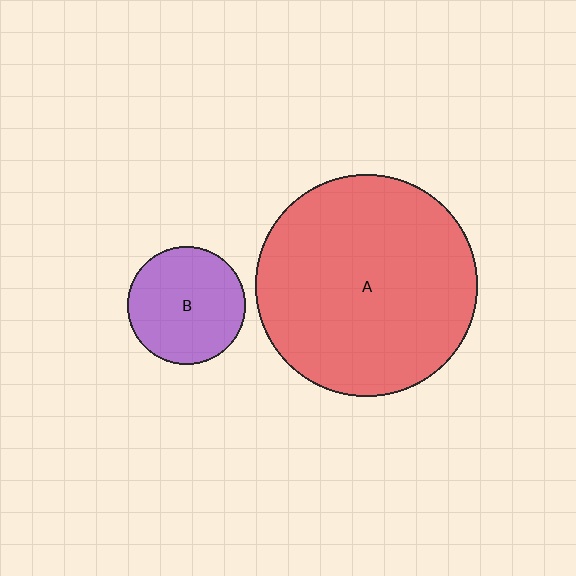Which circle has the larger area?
Circle A (red).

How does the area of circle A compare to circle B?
Approximately 3.5 times.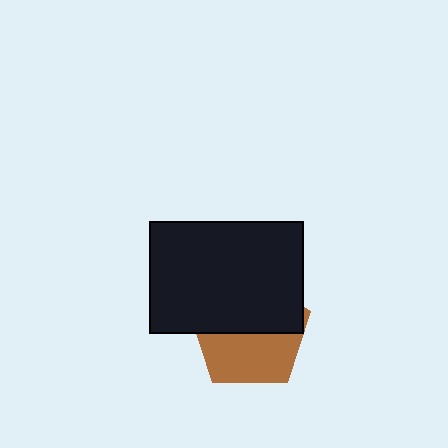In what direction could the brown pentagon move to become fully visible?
The brown pentagon could move down. That would shift it out from behind the black rectangle entirely.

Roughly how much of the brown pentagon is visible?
About half of it is visible (roughly 48%).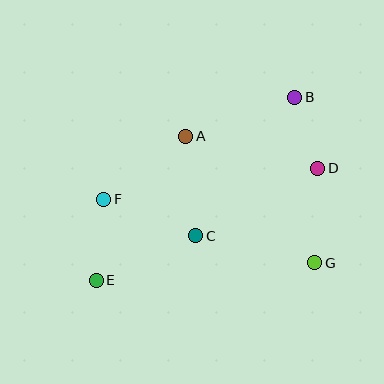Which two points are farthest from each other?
Points B and E are farthest from each other.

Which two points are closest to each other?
Points B and D are closest to each other.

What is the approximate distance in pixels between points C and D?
The distance between C and D is approximately 139 pixels.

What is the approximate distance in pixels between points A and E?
The distance between A and E is approximately 169 pixels.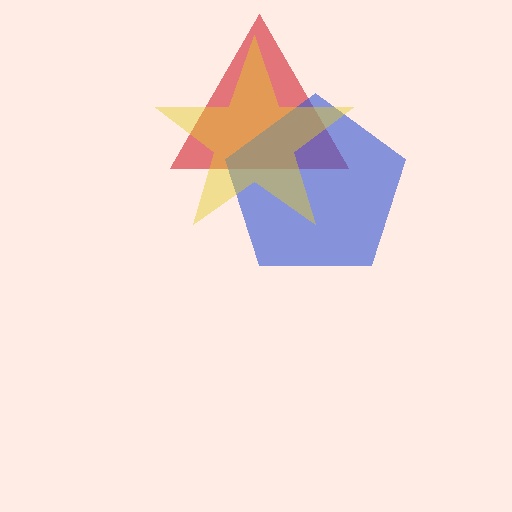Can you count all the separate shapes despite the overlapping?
Yes, there are 3 separate shapes.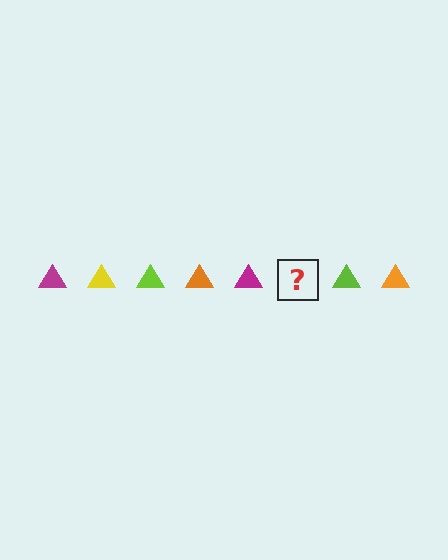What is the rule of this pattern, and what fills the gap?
The rule is that the pattern cycles through magenta, yellow, lime, orange triangles. The gap should be filled with a yellow triangle.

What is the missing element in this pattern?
The missing element is a yellow triangle.